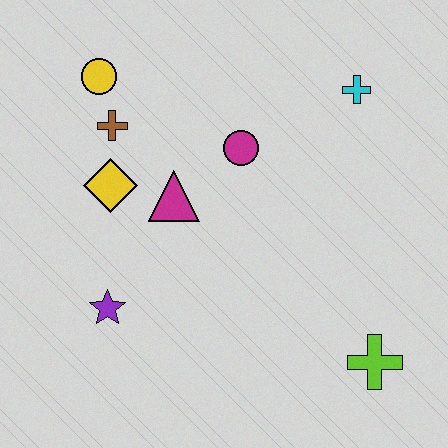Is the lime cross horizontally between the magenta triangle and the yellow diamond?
No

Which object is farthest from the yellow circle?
The lime cross is farthest from the yellow circle.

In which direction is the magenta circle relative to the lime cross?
The magenta circle is above the lime cross.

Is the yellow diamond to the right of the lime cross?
No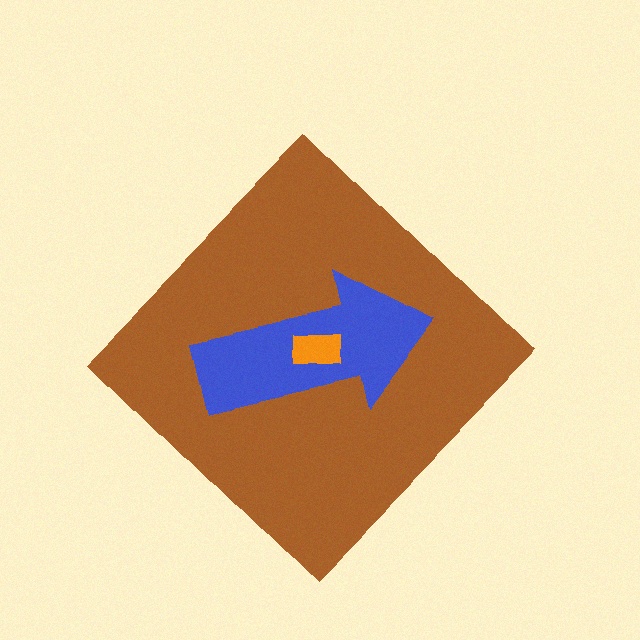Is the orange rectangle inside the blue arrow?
Yes.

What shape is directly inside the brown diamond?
The blue arrow.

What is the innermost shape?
The orange rectangle.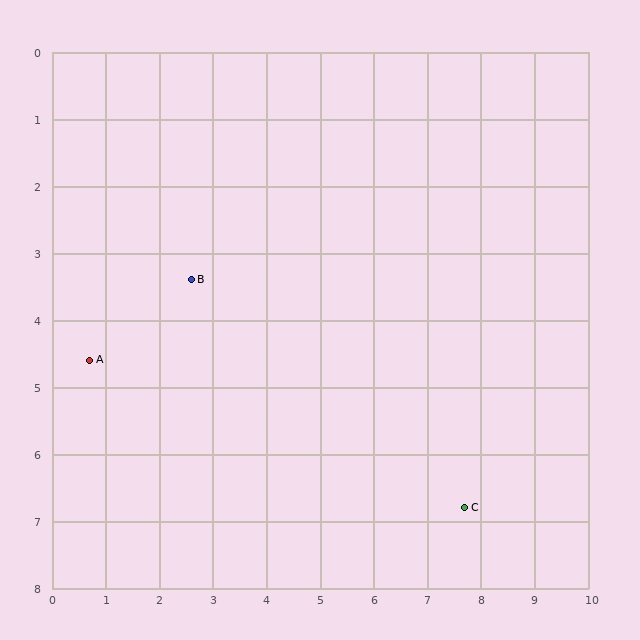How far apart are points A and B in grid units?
Points A and B are about 2.2 grid units apart.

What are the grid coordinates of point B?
Point B is at approximately (2.6, 3.4).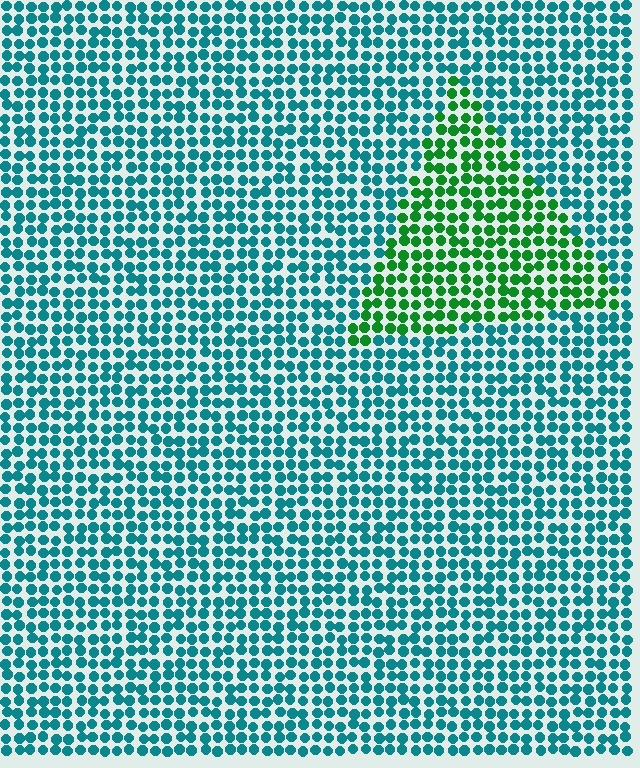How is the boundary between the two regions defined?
The boundary is defined purely by a slight shift in hue (about 52 degrees). Spacing, size, and orientation are identical on both sides.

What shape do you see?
I see a triangle.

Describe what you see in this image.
The image is filled with small teal elements in a uniform arrangement. A triangle-shaped region is visible where the elements are tinted to a slightly different hue, forming a subtle color boundary.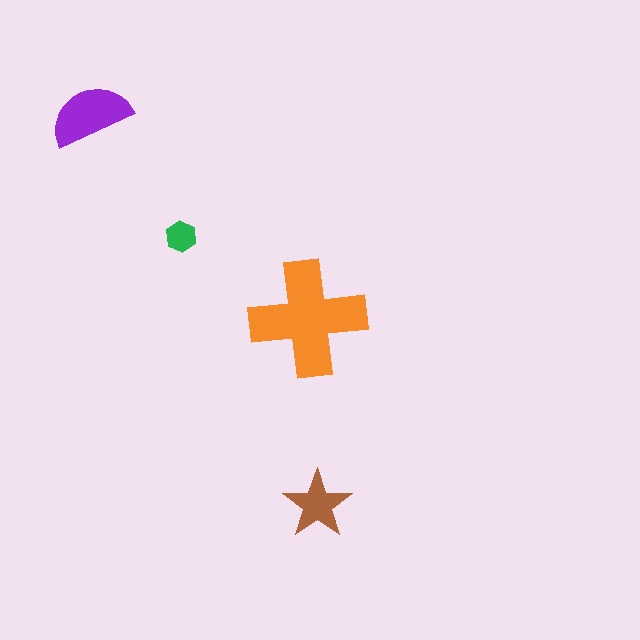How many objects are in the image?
There are 4 objects in the image.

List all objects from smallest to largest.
The green hexagon, the brown star, the purple semicircle, the orange cross.